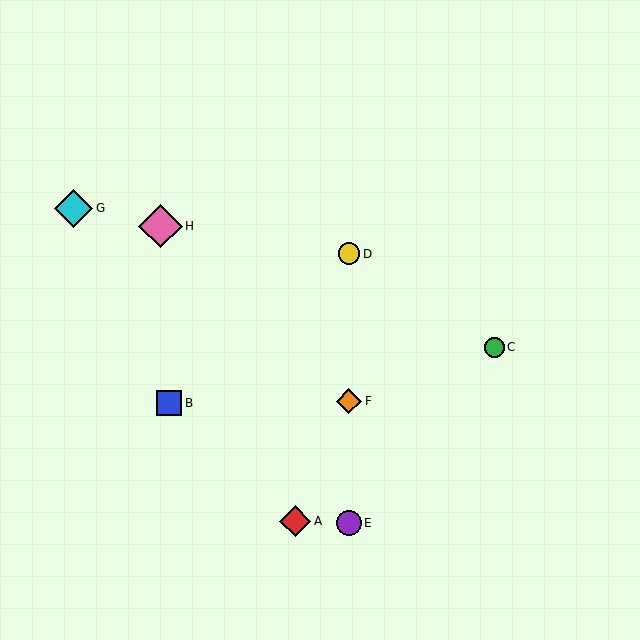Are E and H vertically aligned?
No, E is at x≈349 and H is at x≈160.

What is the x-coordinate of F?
Object F is at x≈349.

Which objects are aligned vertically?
Objects D, E, F are aligned vertically.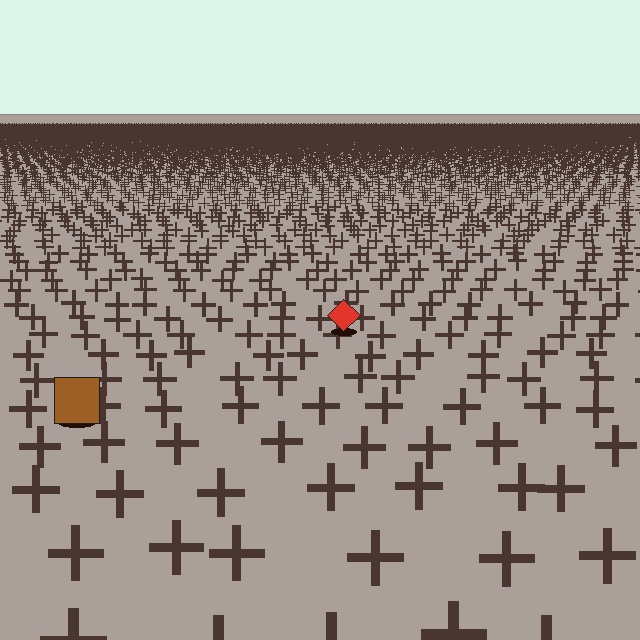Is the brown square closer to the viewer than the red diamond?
Yes. The brown square is closer — you can tell from the texture gradient: the ground texture is coarser near it.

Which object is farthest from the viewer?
The red diamond is farthest from the viewer. It appears smaller and the ground texture around it is denser.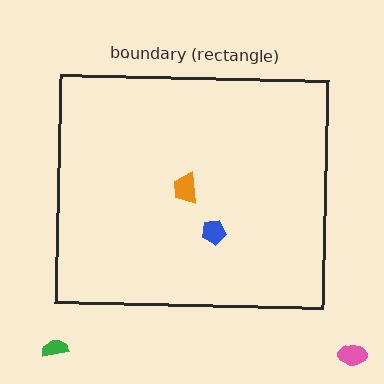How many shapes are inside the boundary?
2 inside, 2 outside.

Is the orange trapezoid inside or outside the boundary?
Inside.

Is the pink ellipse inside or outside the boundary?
Outside.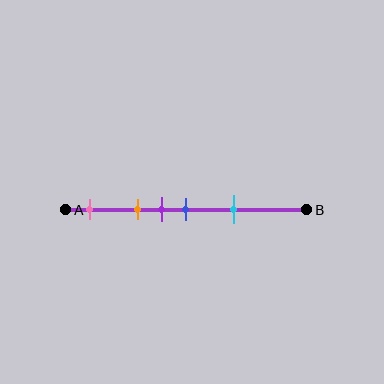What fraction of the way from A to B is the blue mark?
The blue mark is approximately 50% (0.5) of the way from A to B.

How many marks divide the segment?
There are 5 marks dividing the segment.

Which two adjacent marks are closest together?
The purple and blue marks are the closest adjacent pair.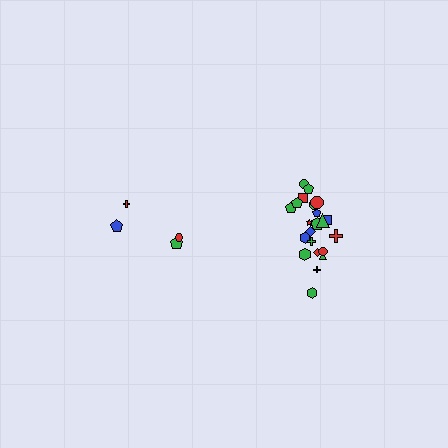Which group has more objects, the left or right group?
The right group.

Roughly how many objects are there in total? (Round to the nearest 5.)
Roughly 25 objects in total.